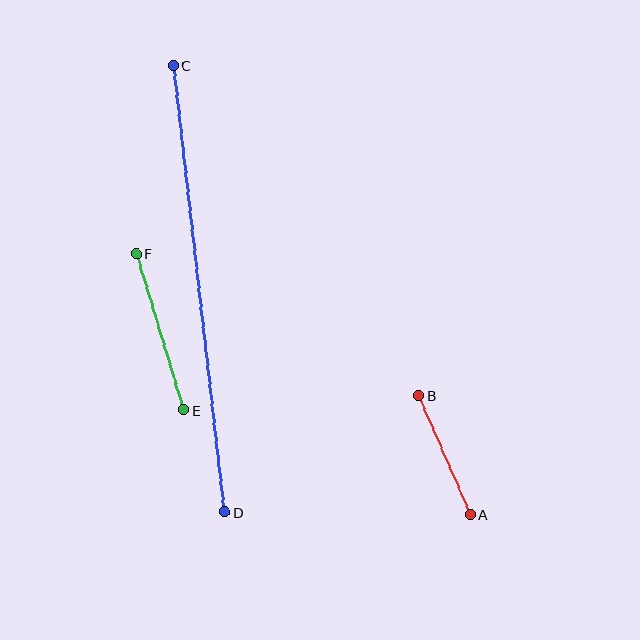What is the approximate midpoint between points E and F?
The midpoint is at approximately (160, 332) pixels.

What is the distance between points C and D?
The distance is approximately 450 pixels.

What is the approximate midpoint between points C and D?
The midpoint is at approximately (199, 289) pixels.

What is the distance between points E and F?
The distance is approximately 163 pixels.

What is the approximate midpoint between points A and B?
The midpoint is at approximately (445, 455) pixels.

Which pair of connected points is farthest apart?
Points C and D are farthest apart.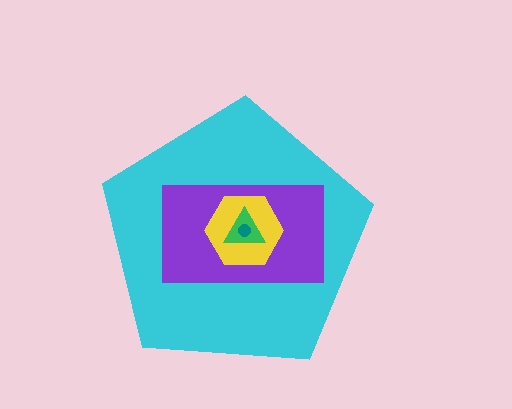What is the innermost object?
The teal circle.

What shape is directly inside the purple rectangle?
The yellow hexagon.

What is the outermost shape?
The cyan pentagon.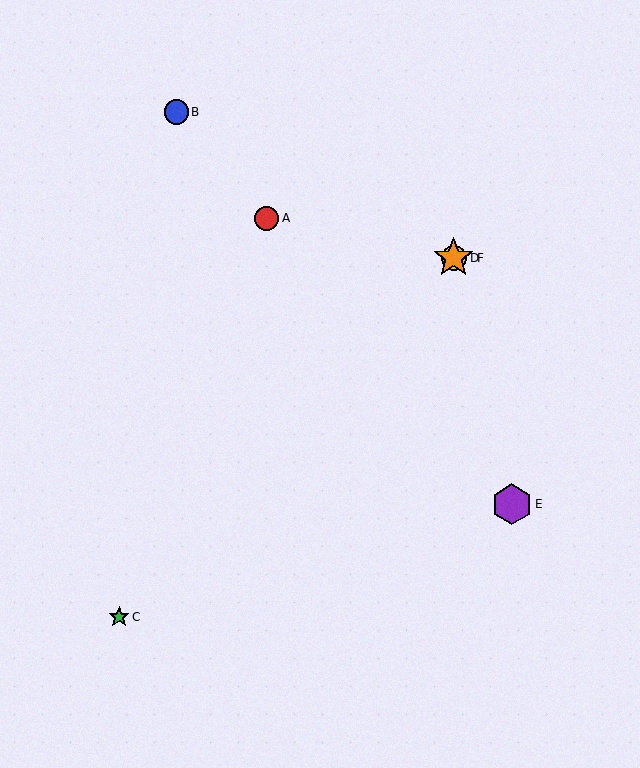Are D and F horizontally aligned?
Yes, both are at y≈258.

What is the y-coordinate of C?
Object C is at y≈617.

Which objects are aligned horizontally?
Objects D, F are aligned horizontally.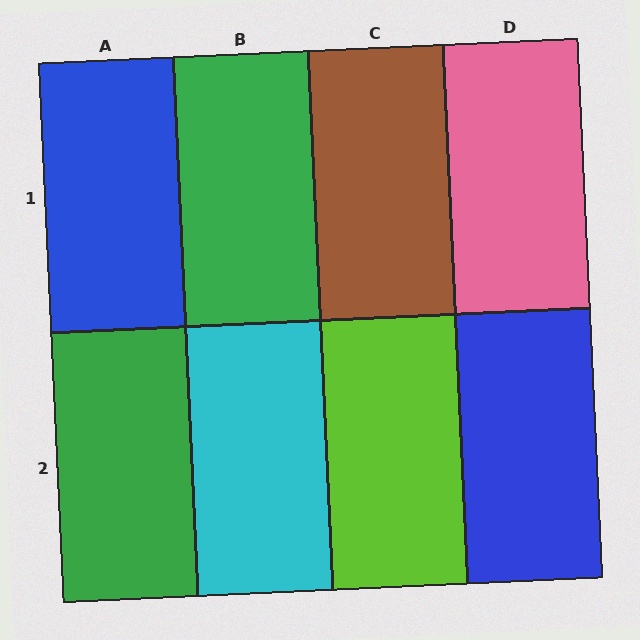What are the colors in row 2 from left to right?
Green, cyan, lime, blue.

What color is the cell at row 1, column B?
Green.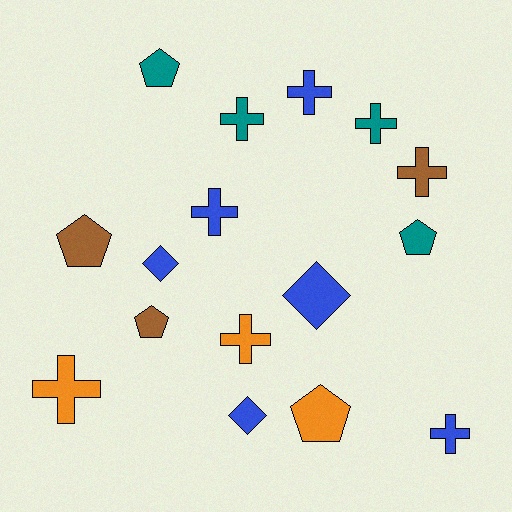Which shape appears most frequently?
Cross, with 8 objects.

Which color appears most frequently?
Blue, with 6 objects.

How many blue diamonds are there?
There are 3 blue diamonds.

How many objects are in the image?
There are 16 objects.